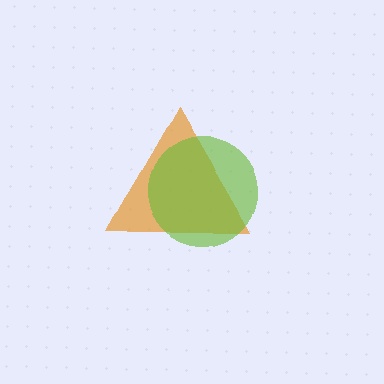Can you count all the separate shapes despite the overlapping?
Yes, there are 2 separate shapes.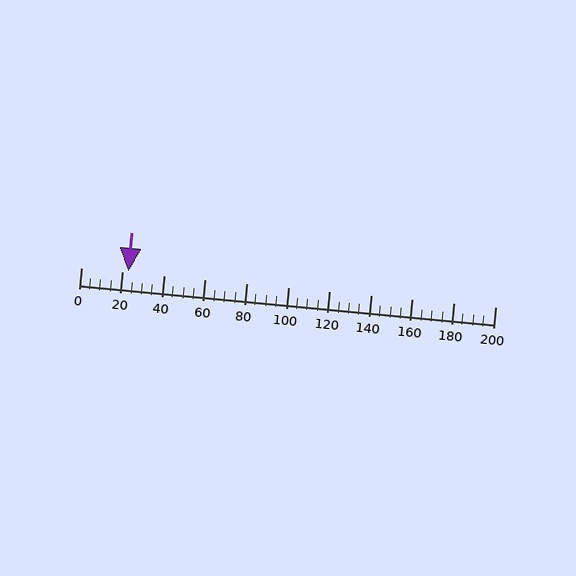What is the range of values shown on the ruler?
The ruler shows values from 0 to 200.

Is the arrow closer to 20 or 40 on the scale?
The arrow is closer to 20.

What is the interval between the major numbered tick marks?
The major tick marks are spaced 20 units apart.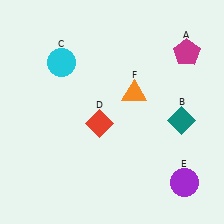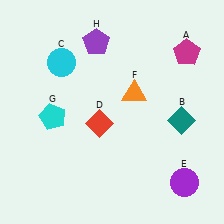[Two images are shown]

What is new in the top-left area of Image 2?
A purple pentagon (H) was added in the top-left area of Image 2.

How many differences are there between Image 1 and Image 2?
There are 2 differences between the two images.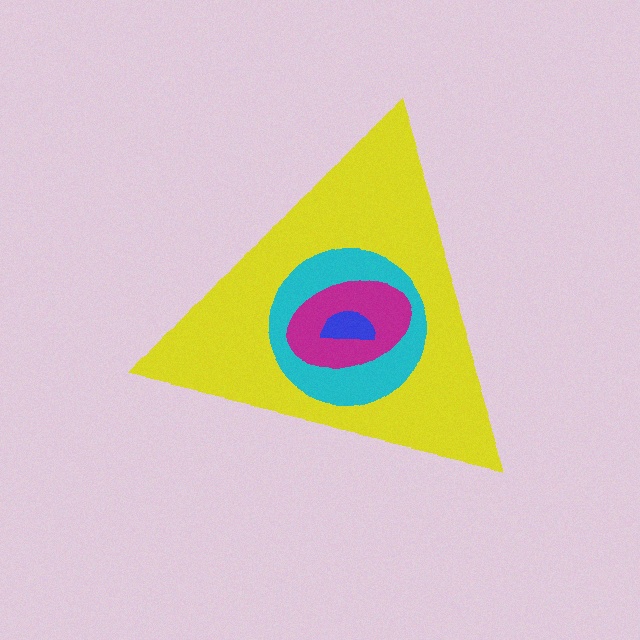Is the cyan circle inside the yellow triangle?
Yes.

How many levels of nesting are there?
4.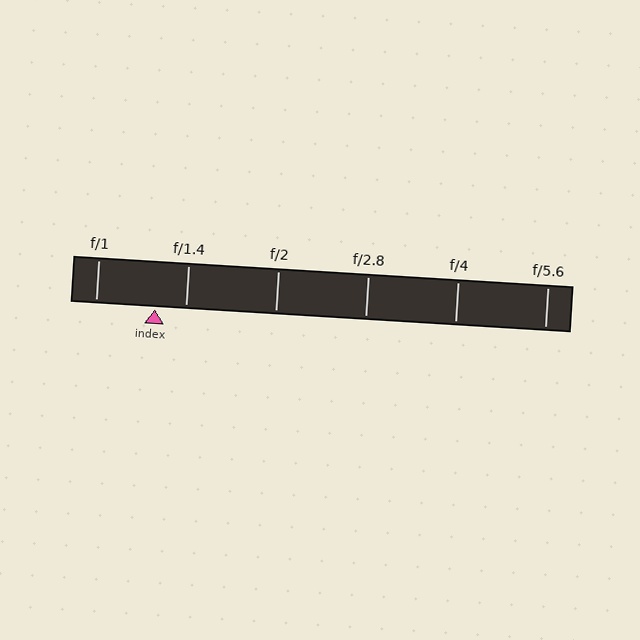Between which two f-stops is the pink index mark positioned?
The index mark is between f/1 and f/1.4.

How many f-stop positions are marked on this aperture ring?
There are 6 f-stop positions marked.